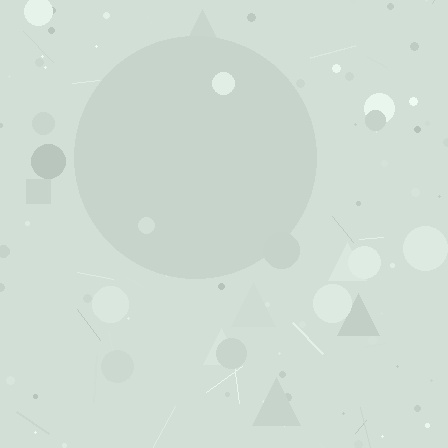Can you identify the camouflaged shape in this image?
The camouflaged shape is a circle.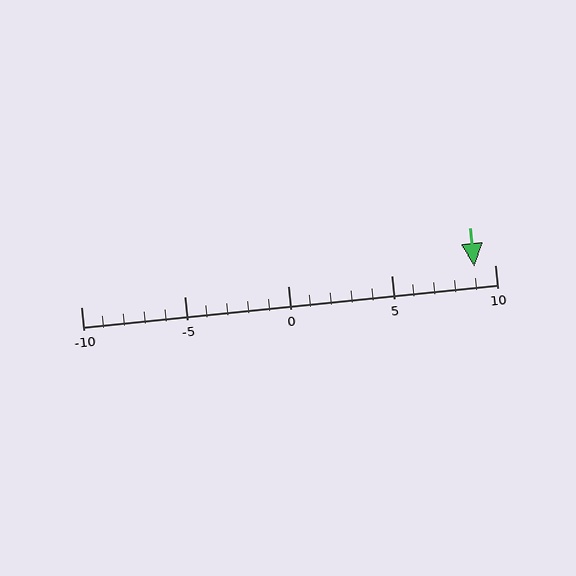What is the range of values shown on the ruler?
The ruler shows values from -10 to 10.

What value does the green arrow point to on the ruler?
The green arrow points to approximately 9.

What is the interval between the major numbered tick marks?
The major tick marks are spaced 5 units apart.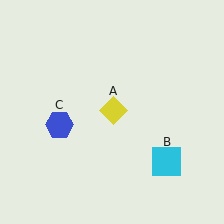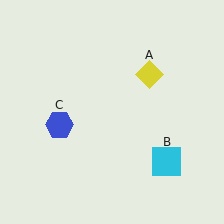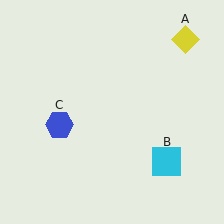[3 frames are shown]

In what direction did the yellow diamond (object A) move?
The yellow diamond (object A) moved up and to the right.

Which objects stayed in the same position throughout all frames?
Cyan square (object B) and blue hexagon (object C) remained stationary.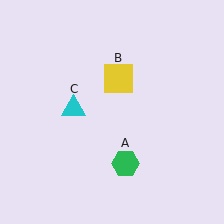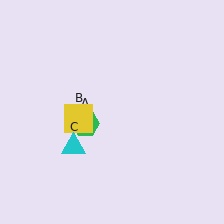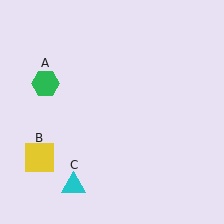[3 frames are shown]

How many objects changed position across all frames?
3 objects changed position: green hexagon (object A), yellow square (object B), cyan triangle (object C).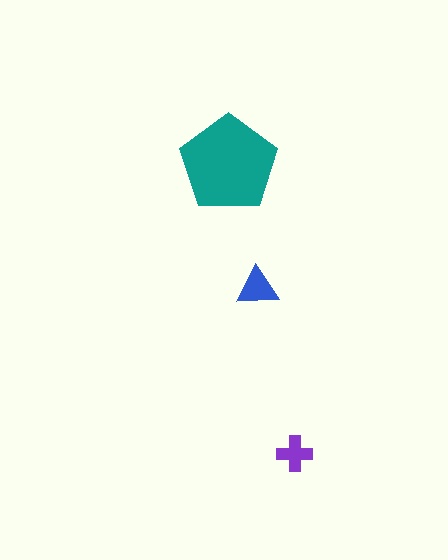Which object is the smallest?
The purple cross.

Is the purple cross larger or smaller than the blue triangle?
Smaller.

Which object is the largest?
The teal pentagon.